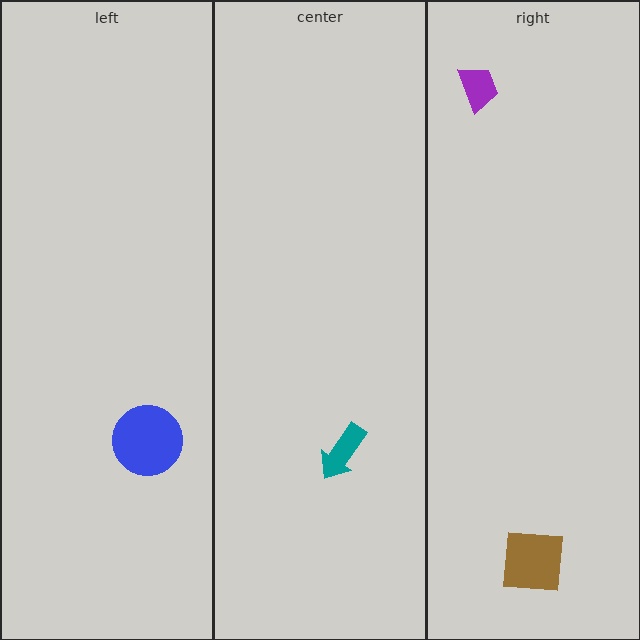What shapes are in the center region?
The teal arrow.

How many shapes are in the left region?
1.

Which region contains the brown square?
The right region.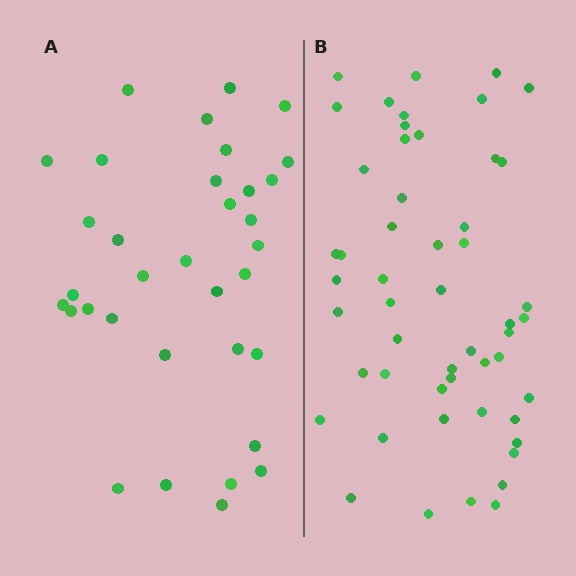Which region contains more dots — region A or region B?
Region B (the right region) has more dots.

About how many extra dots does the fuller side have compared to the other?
Region B has approximately 20 more dots than region A.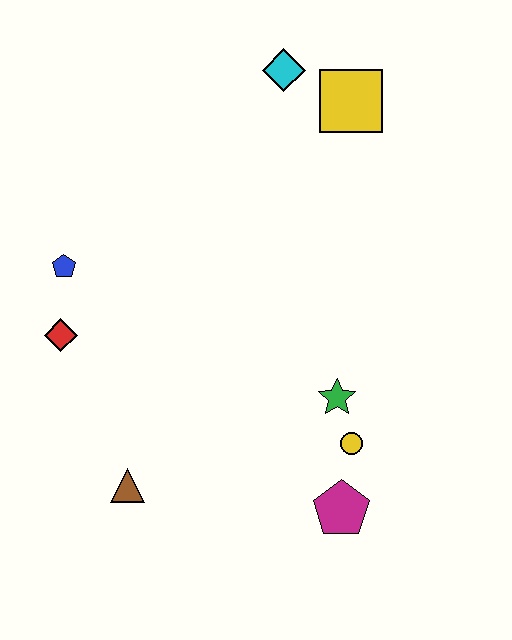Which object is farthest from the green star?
The cyan diamond is farthest from the green star.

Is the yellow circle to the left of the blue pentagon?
No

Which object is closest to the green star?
The yellow circle is closest to the green star.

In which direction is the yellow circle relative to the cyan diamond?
The yellow circle is below the cyan diamond.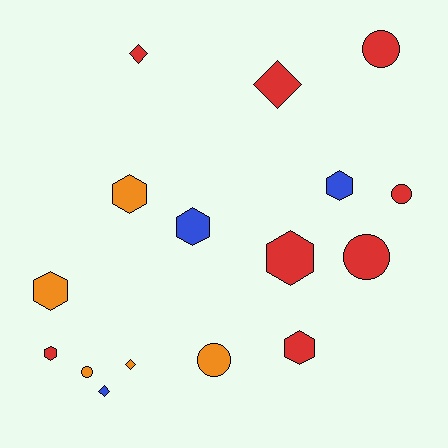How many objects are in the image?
There are 16 objects.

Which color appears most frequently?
Red, with 8 objects.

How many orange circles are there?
There are 2 orange circles.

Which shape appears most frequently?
Hexagon, with 7 objects.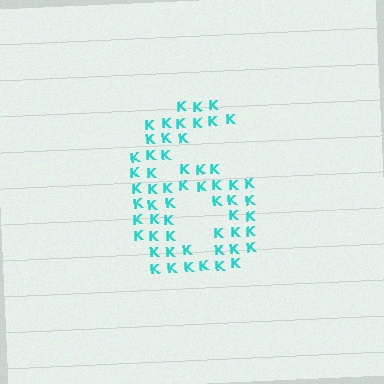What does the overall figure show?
The overall figure shows the digit 6.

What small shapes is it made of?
It is made of small letter K's.